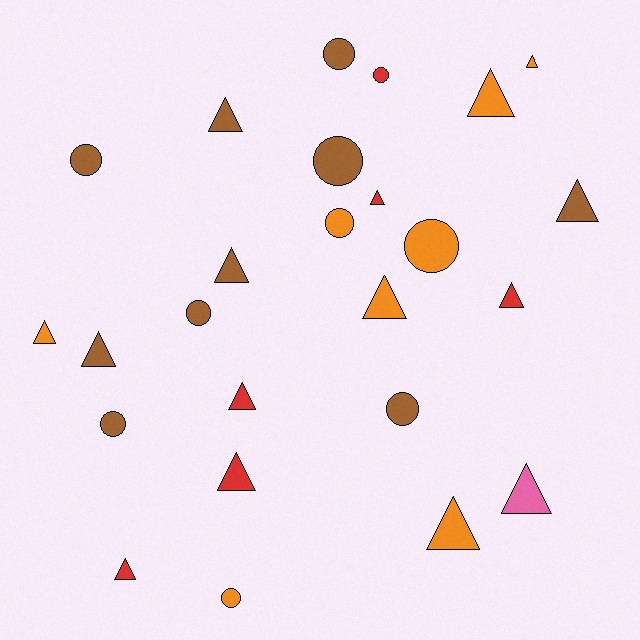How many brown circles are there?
There are 6 brown circles.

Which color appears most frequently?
Brown, with 10 objects.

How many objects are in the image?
There are 25 objects.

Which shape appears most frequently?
Triangle, with 15 objects.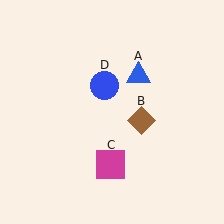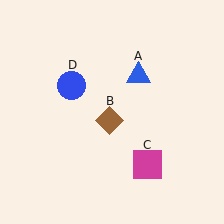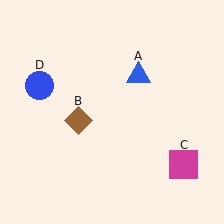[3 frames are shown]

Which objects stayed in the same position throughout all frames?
Blue triangle (object A) remained stationary.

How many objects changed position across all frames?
3 objects changed position: brown diamond (object B), magenta square (object C), blue circle (object D).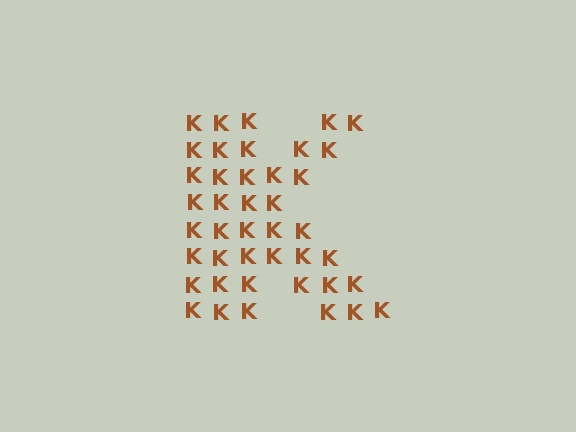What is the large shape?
The large shape is the letter K.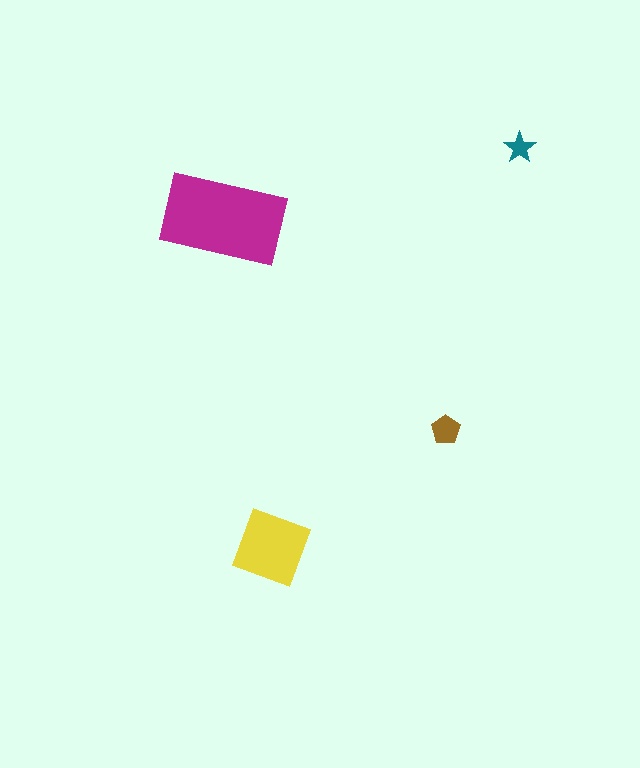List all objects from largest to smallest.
The magenta rectangle, the yellow square, the brown pentagon, the teal star.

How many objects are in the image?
There are 4 objects in the image.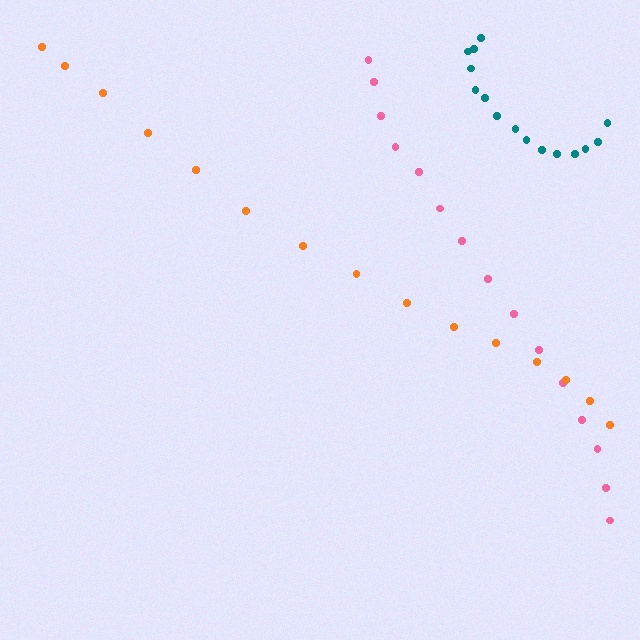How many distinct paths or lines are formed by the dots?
There are 3 distinct paths.